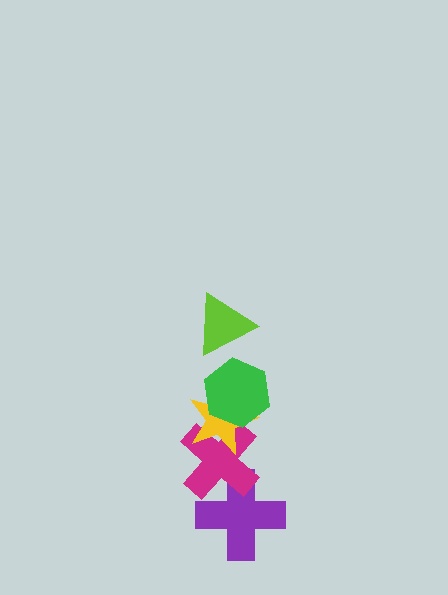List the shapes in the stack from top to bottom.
From top to bottom: the lime triangle, the green hexagon, the yellow star, the magenta cross, the purple cross.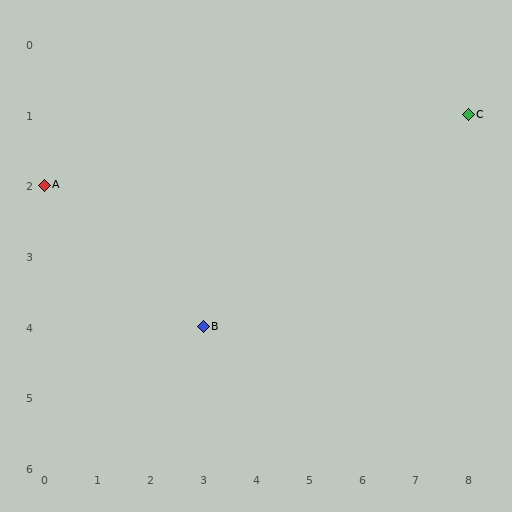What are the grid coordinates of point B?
Point B is at grid coordinates (3, 4).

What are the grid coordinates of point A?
Point A is at grid coordinates (0, 2).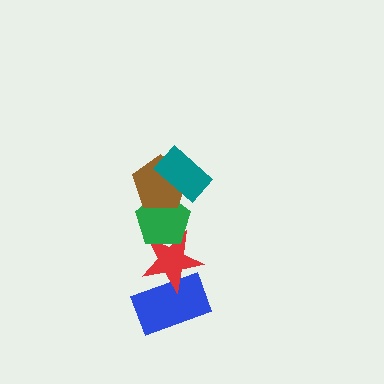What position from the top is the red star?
The red star is 4th from the top.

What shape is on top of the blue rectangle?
The red star is on top of the blue rectangle.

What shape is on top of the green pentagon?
The brown pentagon is on top of the green pentagon.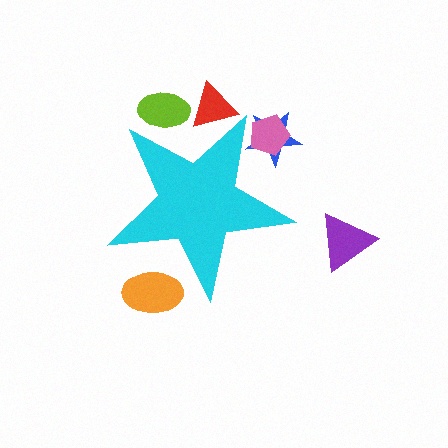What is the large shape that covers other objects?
A cyan star.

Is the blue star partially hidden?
Yes, the blue star is partially hidden behind the cyan star.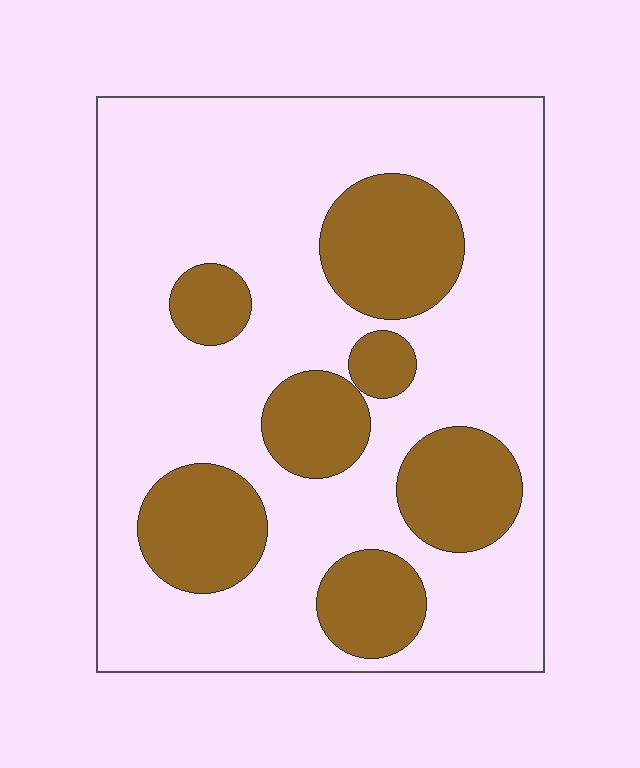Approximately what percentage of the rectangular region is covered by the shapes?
Approximately 25%.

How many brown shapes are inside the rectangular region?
7.